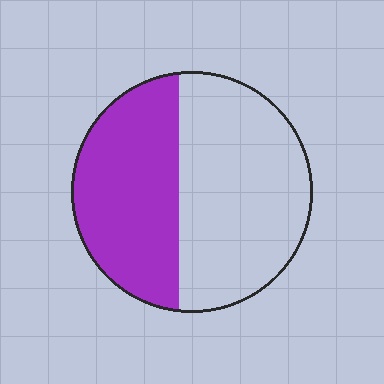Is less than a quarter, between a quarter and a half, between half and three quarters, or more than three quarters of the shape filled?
Between a quarter and a half.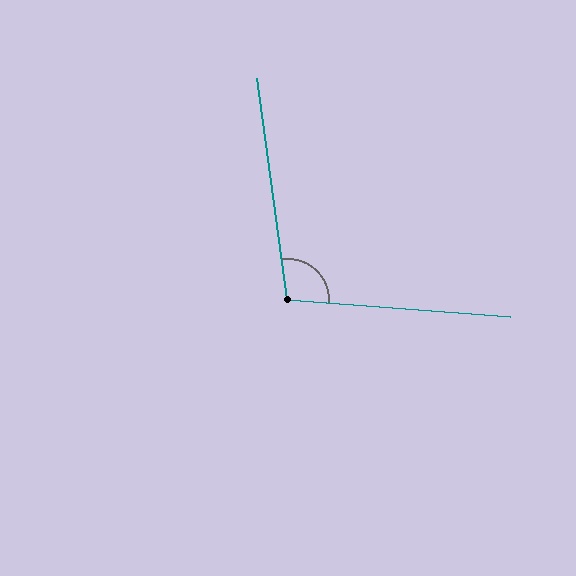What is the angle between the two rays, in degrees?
Approximately 102 degrees.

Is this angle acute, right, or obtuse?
It is obtuse.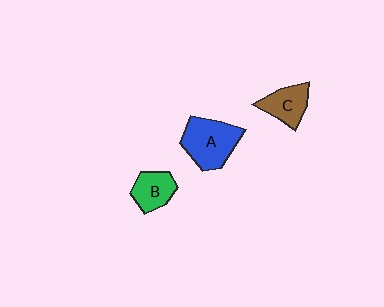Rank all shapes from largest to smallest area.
From largest to smallest: A (blue), C (brown), B (green).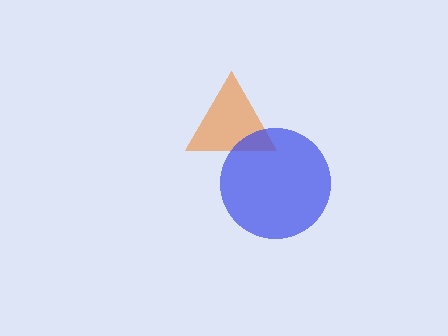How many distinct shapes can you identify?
There are 2 distinct shapes: an orange triangle, a blue circle.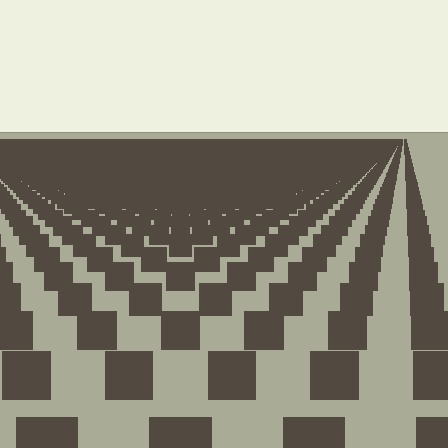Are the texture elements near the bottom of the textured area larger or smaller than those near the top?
Larger. Near the bottom, elements are closer to the viewer and appear at a bigger on-screen size.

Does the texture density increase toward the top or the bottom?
Density increases toward the top.